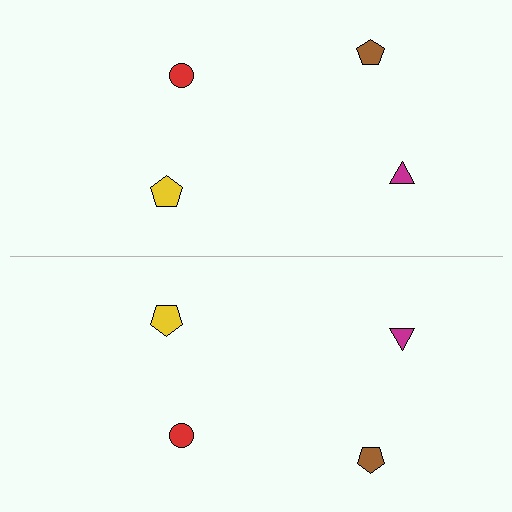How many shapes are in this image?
There are 8 shapes in this image.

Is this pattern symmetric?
Yes, this pattern has bilateral (reflection) symmetry.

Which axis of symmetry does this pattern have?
The pattern has a horizontal axis of symmetry running through the center of the image.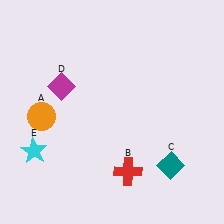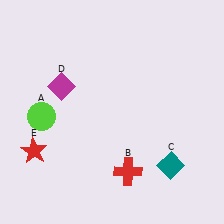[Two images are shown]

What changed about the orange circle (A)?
In Image 1, A is orange. In Image 2, it changed to lime.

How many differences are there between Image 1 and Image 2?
There are 2 differences between the two images.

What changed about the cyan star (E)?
In Image 1, E is cyan. In Image 2, it changed to red.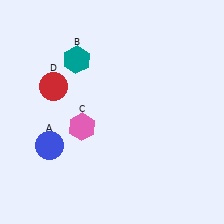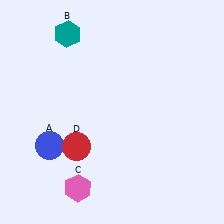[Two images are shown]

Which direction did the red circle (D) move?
The red circle (D) moved down.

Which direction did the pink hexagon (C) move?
The pink hexagon (C) moved down.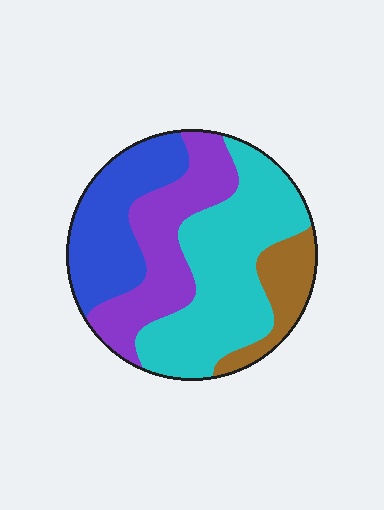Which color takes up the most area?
Cyan, at roughly 40%.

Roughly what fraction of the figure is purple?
Purple covers 25% of the figure.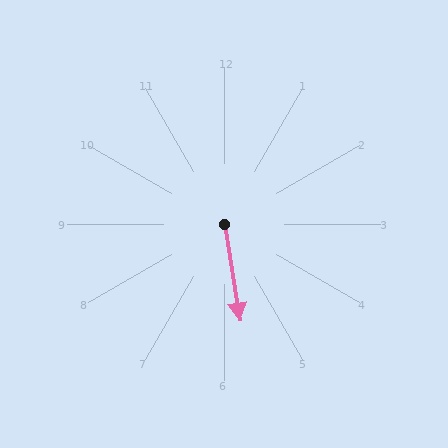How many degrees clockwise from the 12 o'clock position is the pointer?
Approximately 171 degrees.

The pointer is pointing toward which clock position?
Roughly 6 o'clock.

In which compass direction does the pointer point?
South.